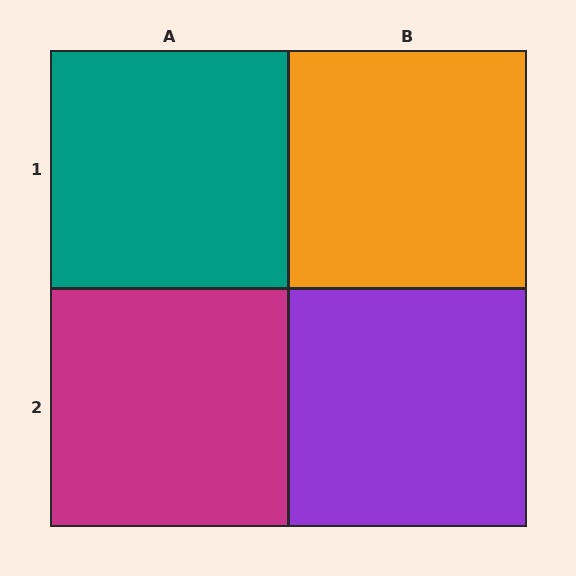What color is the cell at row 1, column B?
Orange.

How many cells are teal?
1 cell is teal.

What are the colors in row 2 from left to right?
Magenta, purple.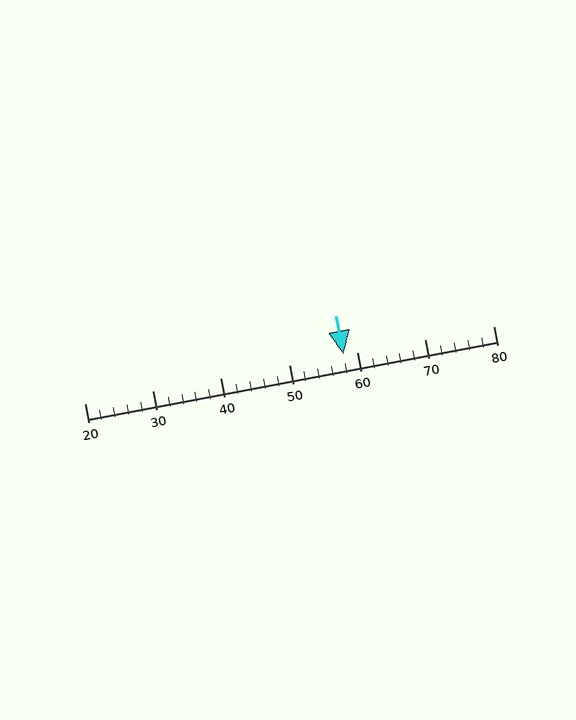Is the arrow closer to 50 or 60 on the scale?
The arrow is closer to 60.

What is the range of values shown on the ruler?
The ruler shows values from 20 to 80.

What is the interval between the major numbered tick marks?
The major tick marks are spaced 10 units apart.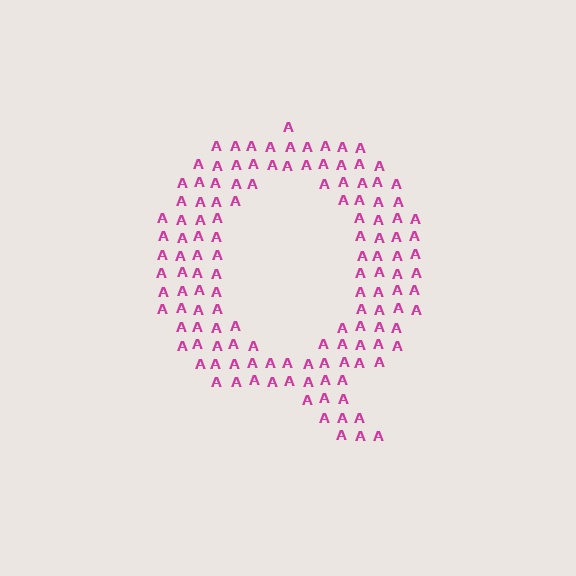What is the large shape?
The large shape is the letter Q.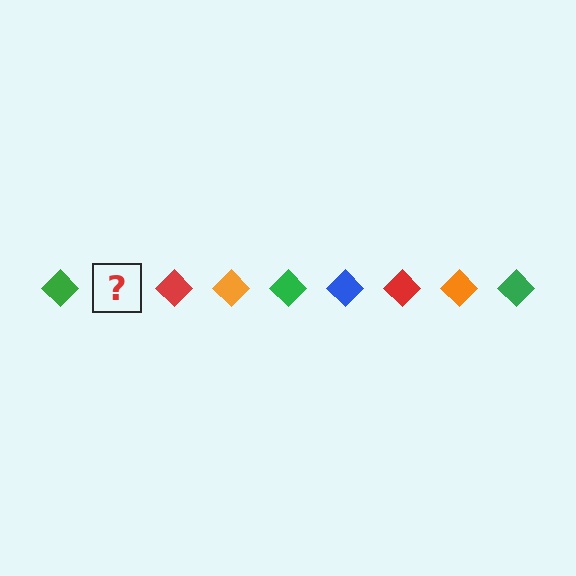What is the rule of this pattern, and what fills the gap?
The rule is that the pattern cycles through green, blue, red, orange diamonds. The gap should be filled with a blue diamond.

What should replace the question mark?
The question mark should be replaced with a blue diamond.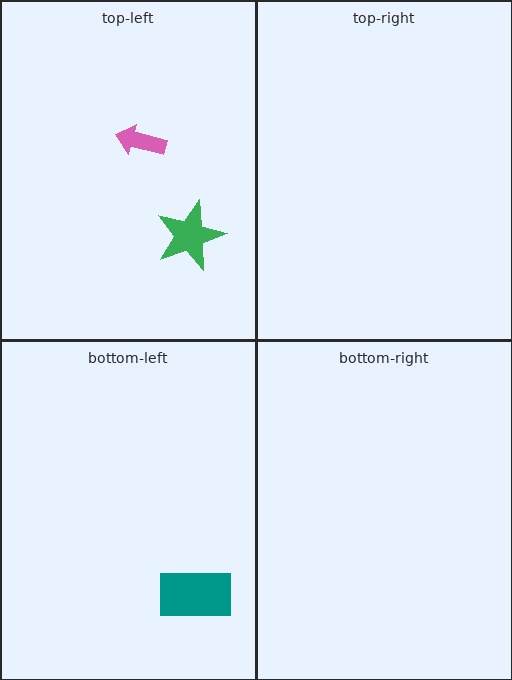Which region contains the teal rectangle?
The bottom-left region.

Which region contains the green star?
The top-left region.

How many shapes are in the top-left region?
2.